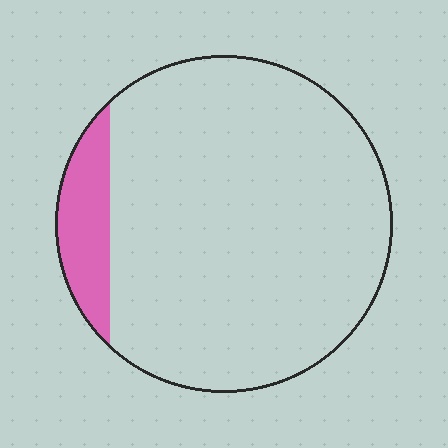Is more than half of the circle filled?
No.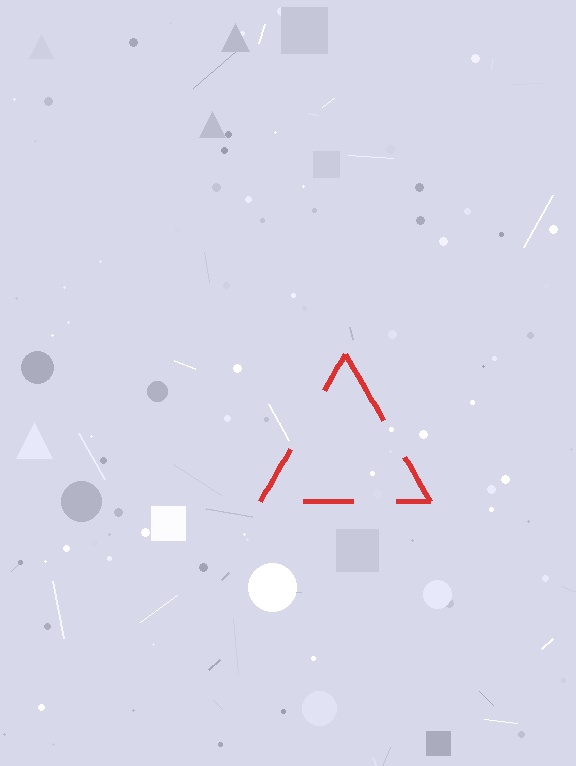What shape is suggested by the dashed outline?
The dashed outline suggests a triangle.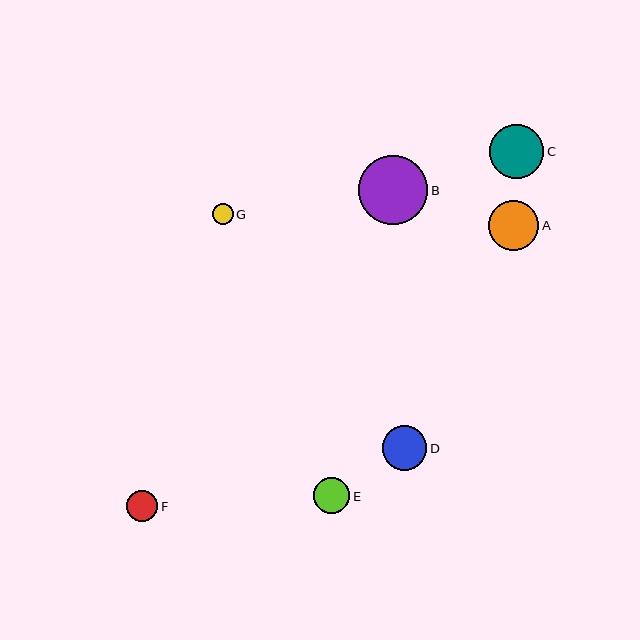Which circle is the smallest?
Circle G is the smallest with a size of approximately 21 pixels.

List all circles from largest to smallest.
From largest to smallest: B, C, A, D, E, F, G.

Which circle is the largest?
Circle B is the largest with a size of approximately 69 pixels.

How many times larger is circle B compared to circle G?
Circle B is approximately 3.3 times the size of circle G.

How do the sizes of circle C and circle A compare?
Circle C and circle A are approximately the same size.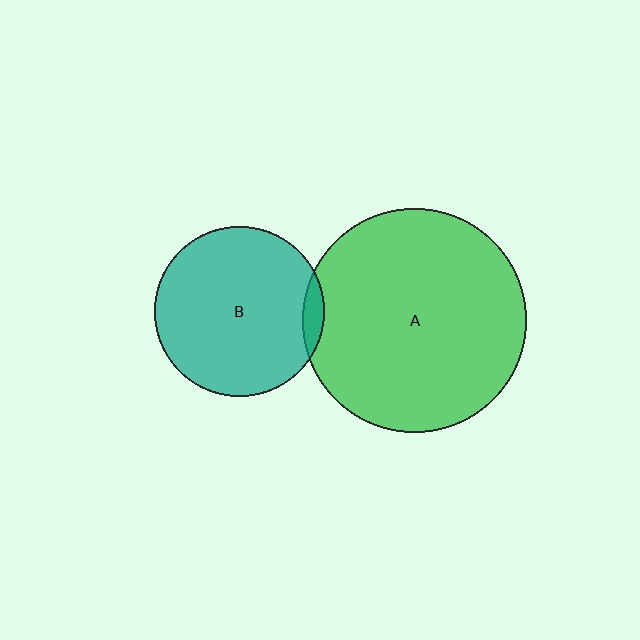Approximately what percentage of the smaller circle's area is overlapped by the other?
Approximately 5%.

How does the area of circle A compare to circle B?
Approximately 1.7 times.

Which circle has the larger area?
Circle A (green).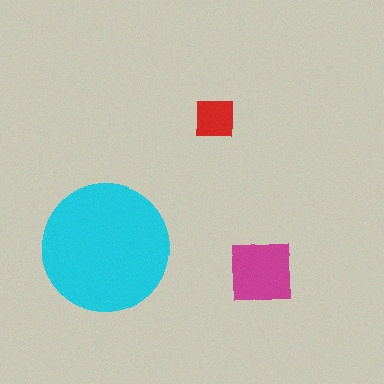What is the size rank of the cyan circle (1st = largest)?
1st.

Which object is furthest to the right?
The magenta square is rightmost.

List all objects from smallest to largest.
The red square, the magenta square, the cyan circle.